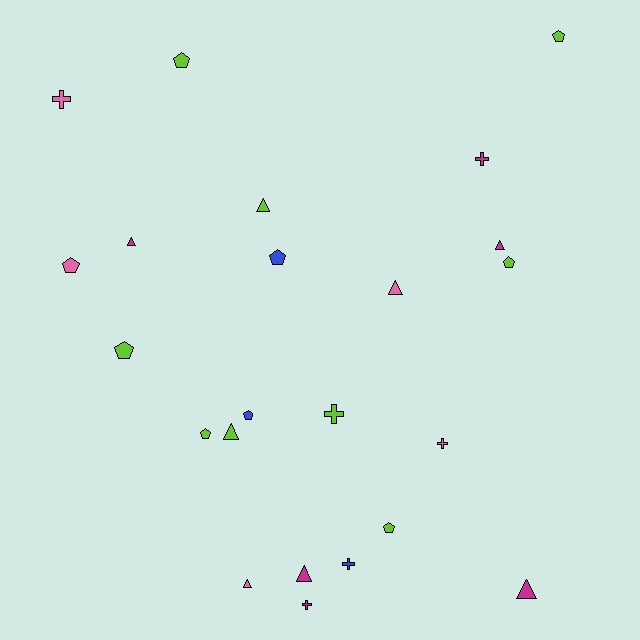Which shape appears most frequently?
Pentagon, with 9 objects.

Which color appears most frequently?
Lime, with 9 objects.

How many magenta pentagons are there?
There are no magenta pentagons.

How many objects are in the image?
There are 23 objects.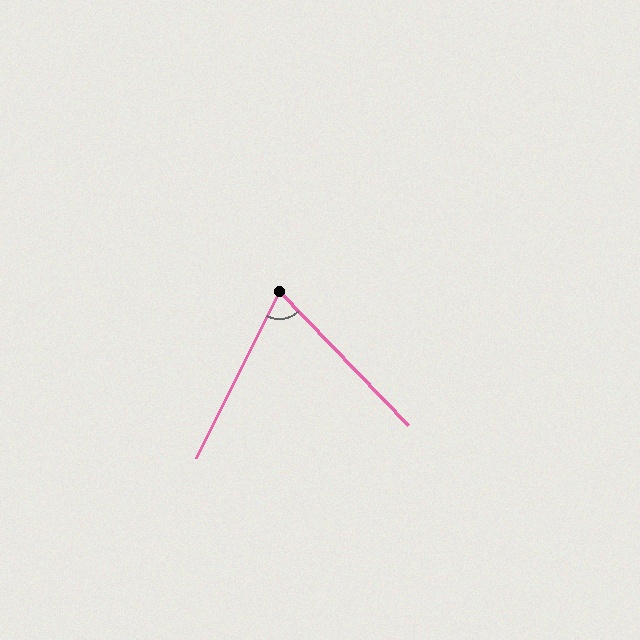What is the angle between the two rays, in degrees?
Approximately 70 degrees.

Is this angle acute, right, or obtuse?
It is acute.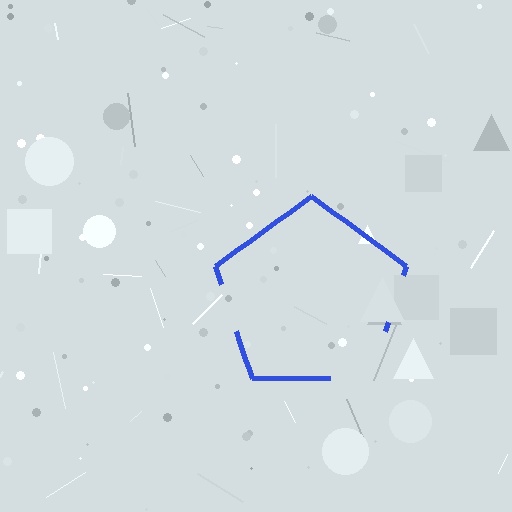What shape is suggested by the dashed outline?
The dashed outline suggests a pentagon.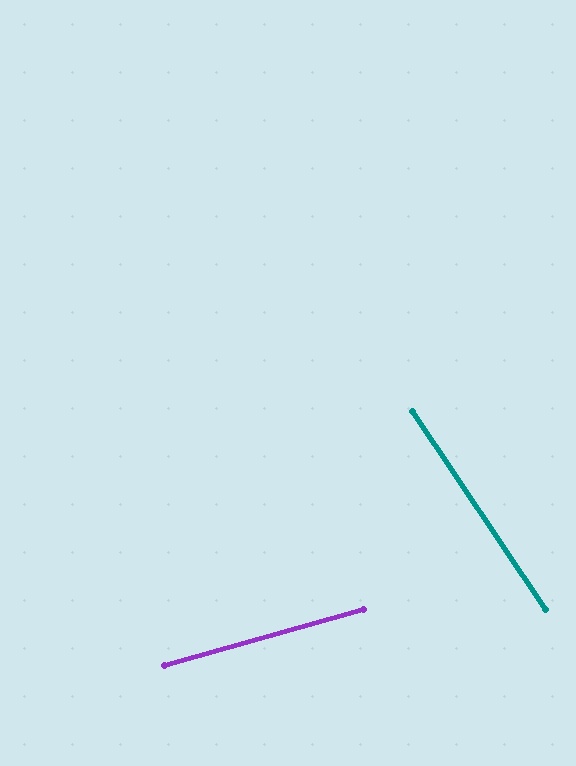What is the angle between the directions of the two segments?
Approximately 72 degrees.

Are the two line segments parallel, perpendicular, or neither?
Neither parallel nor perpendicular — they differ by about 72°.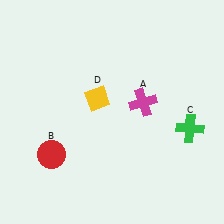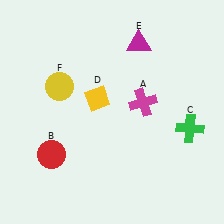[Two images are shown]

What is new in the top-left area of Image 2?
A yellow circle (F) was added in the top-left area of Image 2.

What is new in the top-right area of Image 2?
A magenta triangle (E) was added in the top-right area of Image 2.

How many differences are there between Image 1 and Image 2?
There are 2 differences between the two images.